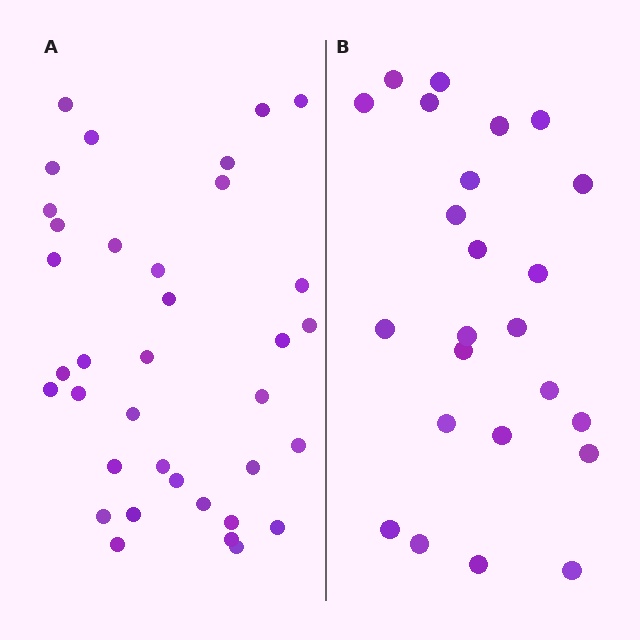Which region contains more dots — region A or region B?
Region A (the left region) has more dots.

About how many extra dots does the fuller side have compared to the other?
Region A has roughly 12 or so more dots than region B.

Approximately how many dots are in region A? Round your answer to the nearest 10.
About 40 dots. (The exact count is 36, which rounds to 40.)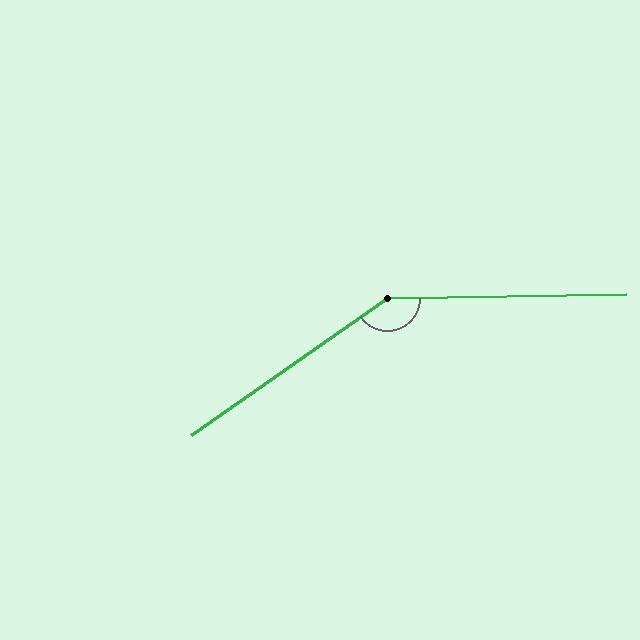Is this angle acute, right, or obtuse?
It is obtuse.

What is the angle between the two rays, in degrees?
Approximately 146 degrees.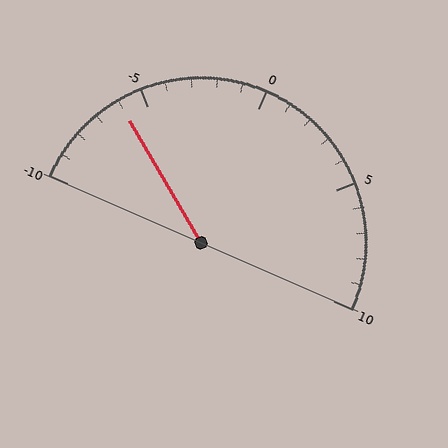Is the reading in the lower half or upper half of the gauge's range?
The reading is in the lower half of the range (-10 to 10).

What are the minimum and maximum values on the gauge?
The gauge ranges from -10 to 10.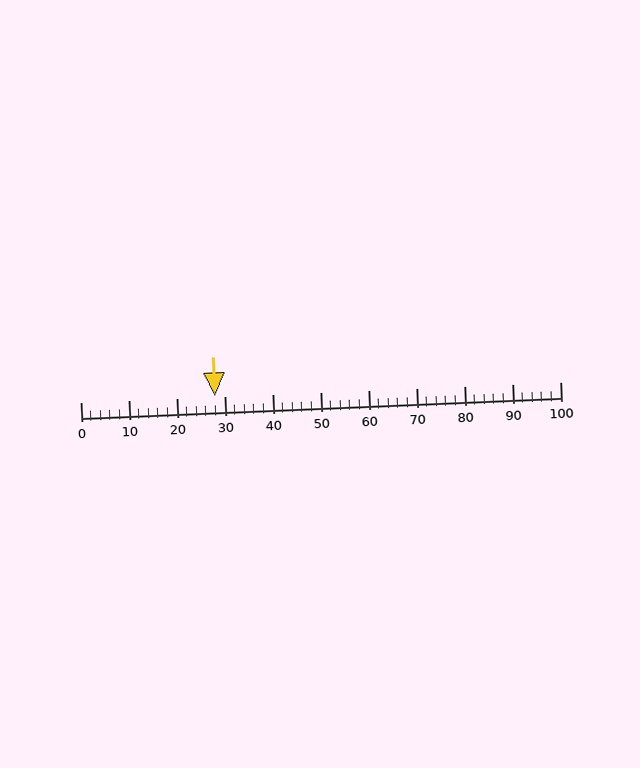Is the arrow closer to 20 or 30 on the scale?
The arrow is closer to 30.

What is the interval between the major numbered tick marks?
The major tick marks are spaced 10 units apart.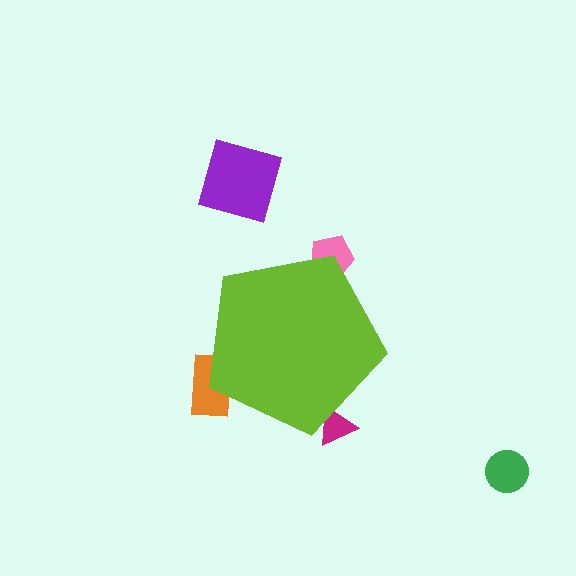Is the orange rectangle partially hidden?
Yes, the orange rectangle is partially hidden behind the lime pentagon.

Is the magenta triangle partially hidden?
Yes, the magenta triangle is partially hidden behind the lime pentagon.